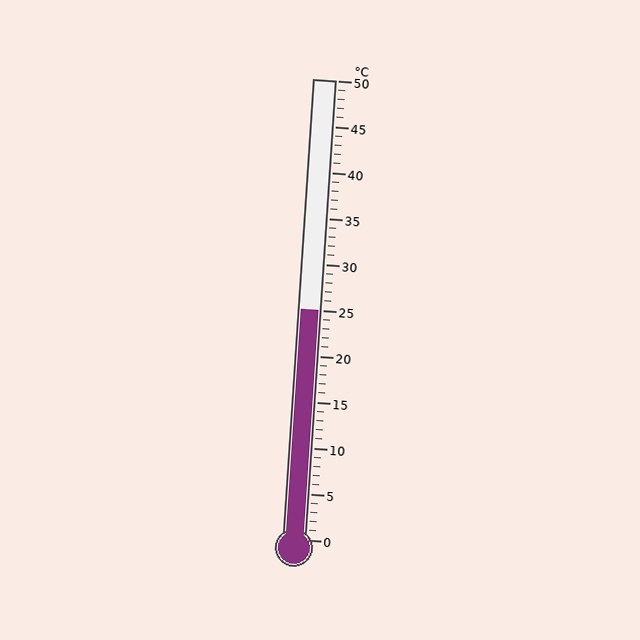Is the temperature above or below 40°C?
The temperature is below 40°C.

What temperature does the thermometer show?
The thermometer shows approximately 25°C.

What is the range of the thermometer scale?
The thermometer scale ranges from 0°C to 50°C.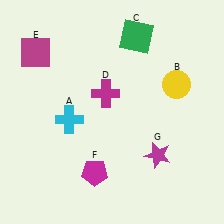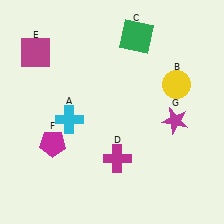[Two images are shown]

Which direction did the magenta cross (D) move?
The magenta cross (D) moved down.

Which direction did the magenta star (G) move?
The magenta star (G) moved up.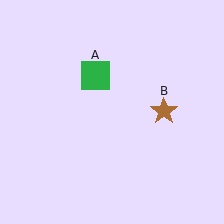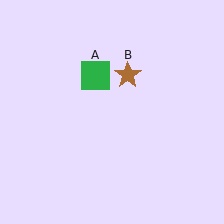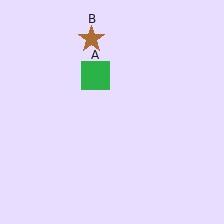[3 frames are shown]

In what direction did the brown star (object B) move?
The brown star (object B) moved up and to the left.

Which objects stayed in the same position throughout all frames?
Green square (object A) remained stationary.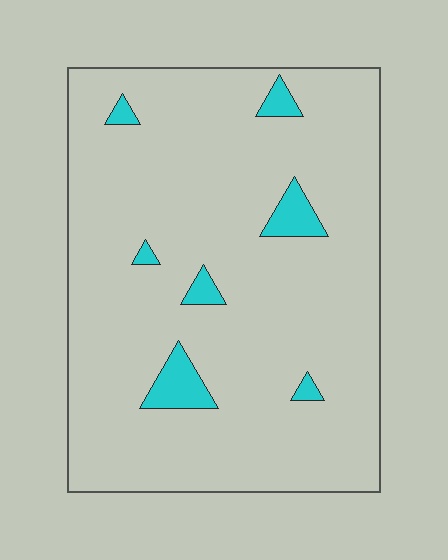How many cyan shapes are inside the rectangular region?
7.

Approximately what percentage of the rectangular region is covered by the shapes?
Approximately 5%.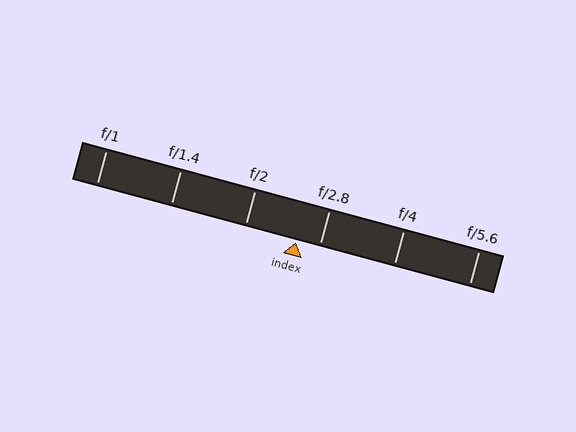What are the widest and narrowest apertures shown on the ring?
The widest aperture shown is f/1 and the narrowest is f/5.6.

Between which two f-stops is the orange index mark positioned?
The index mark is between f/2 and f/2.8.